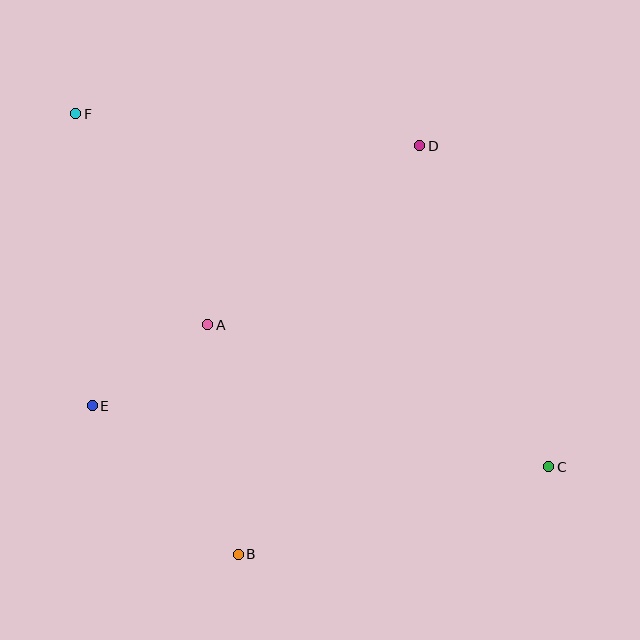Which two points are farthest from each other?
Points C and F are farthest from each other.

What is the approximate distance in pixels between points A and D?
The distance between A and D is approximately 278 pixels.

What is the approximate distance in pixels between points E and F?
The distance between E and F is approximately 292 pixels.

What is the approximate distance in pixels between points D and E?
The distance between D and E is approximately 418 pixels.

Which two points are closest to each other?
Points A and E are closest to each other.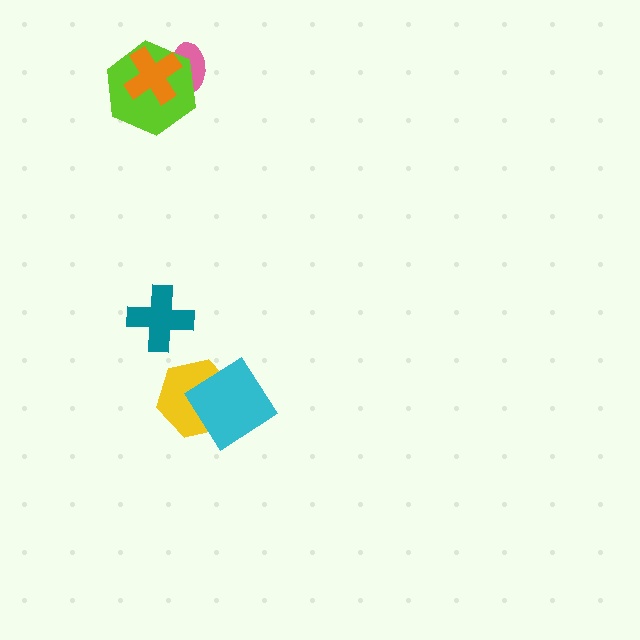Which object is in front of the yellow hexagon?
The cyan diamond is in front of the yellow hexagon.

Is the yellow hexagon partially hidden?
Yes, it is partially covered by another shape.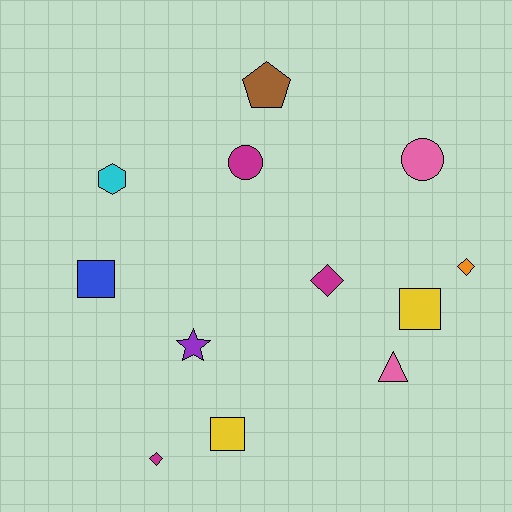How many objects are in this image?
There are 12 objects.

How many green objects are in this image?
There are no green objects.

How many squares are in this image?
There are 3 squares.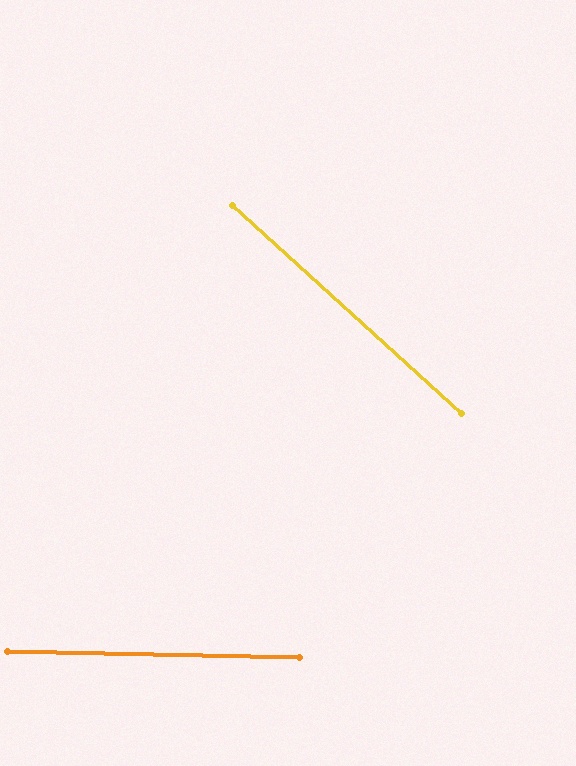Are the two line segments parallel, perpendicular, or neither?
Neither parallel nor perpendicular — they differ by about 41°.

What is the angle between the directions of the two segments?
Approximately 41 degrees.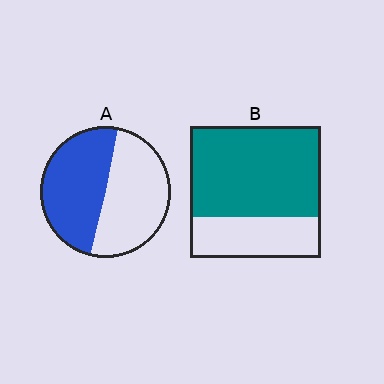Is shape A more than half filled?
Roughly half.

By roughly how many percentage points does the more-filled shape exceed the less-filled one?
By roughly 20 percentage points (B over A).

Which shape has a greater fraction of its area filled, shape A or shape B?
Shape B.